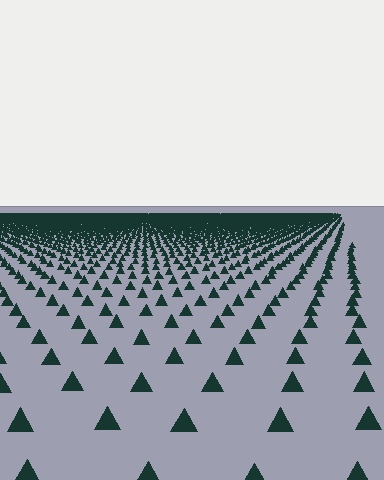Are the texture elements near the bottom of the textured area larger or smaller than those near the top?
Larger. Near the bottom, elements are closer to the viewer and appear at a bigger on-screen size.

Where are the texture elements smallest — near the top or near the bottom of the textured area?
Near the top.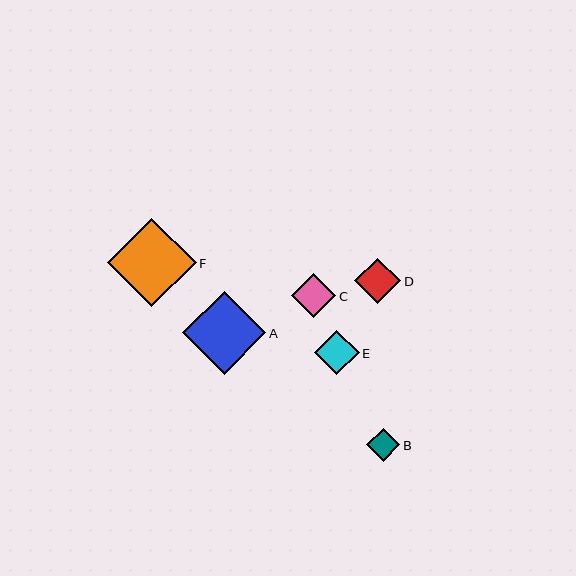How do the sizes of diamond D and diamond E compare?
Diamond D and diamond E are approximately the same size.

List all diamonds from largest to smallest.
From largest to smallest: F, A, D, E, C, B.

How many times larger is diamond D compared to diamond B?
Diamond D is approximately 1.4 times the size of diamond B.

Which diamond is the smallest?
Diamond B is the smallest with a size of approximately 33 pixels.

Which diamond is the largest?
Diamond F is the largest with a size of approximately 89 pixels.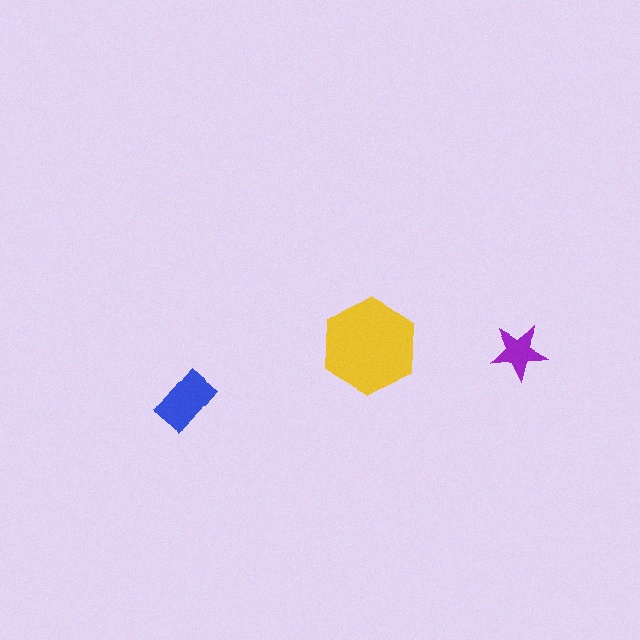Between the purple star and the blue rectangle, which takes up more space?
The blue rectangle.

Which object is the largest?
The yellow hexagon.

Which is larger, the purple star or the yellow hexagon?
The yellow hexagon.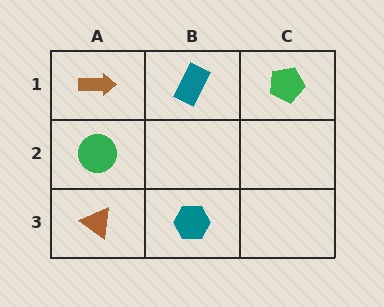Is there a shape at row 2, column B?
No, that cell is empty.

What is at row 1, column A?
A brown arrow.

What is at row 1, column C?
A green pentagon.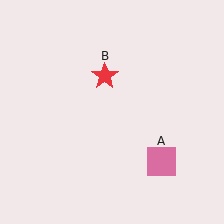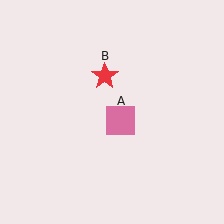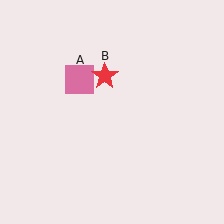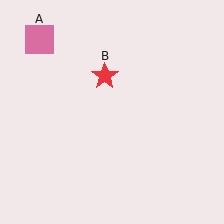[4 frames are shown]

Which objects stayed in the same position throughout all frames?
Red star (object B) remained stationary.